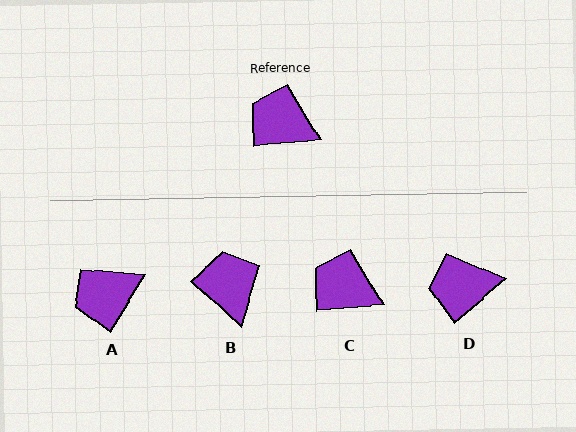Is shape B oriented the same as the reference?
No, it is off by about 48 degrees.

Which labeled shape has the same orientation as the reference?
C.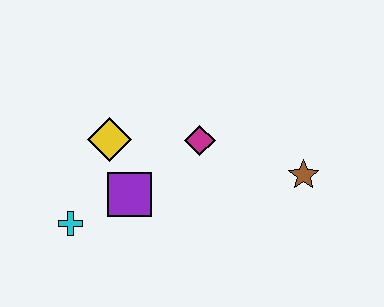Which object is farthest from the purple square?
The brown star is farthest from the purple square.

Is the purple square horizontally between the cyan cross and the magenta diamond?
Yes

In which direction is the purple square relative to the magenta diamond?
The purple square is to the left of the magenta diamond.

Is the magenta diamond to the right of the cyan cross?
Yes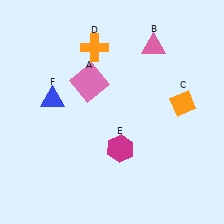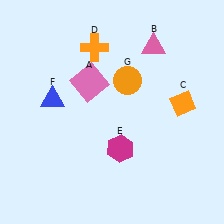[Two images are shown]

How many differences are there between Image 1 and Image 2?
There is 1 difference between the two images.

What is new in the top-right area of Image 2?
An orange circle (G) was added in the top-right area of Image 2.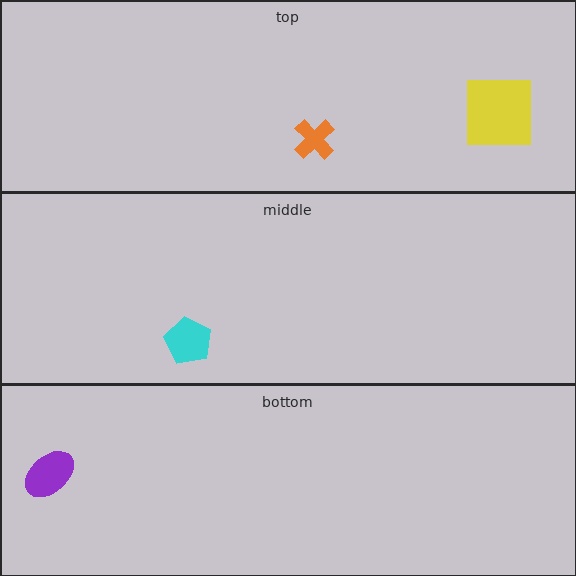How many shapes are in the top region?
2.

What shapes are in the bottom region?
The purple ellipse.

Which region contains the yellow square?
The top region.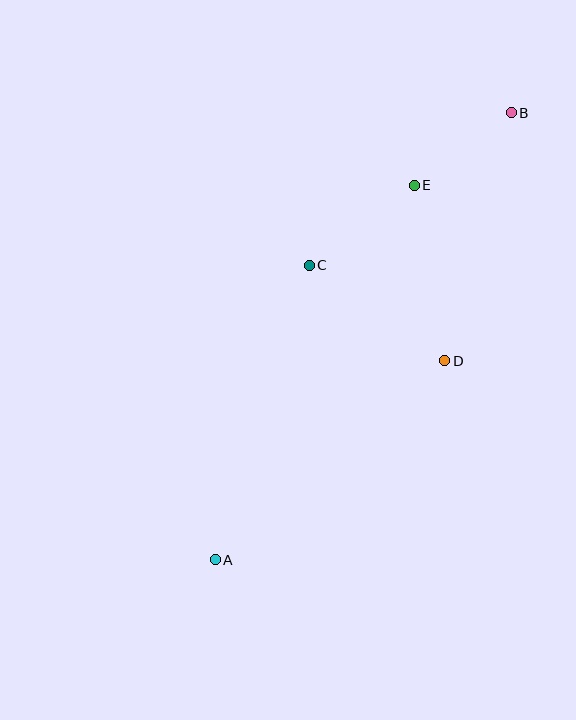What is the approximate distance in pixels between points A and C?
The distance between A and C is approximately 309 pixels.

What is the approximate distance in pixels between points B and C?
The distance between B and C is approximately 253 pixels.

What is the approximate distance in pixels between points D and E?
The distance between D and E is approximately 179 pixels.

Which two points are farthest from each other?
Points A and B are farthest from each other.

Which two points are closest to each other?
Points B and E are closest to each other.